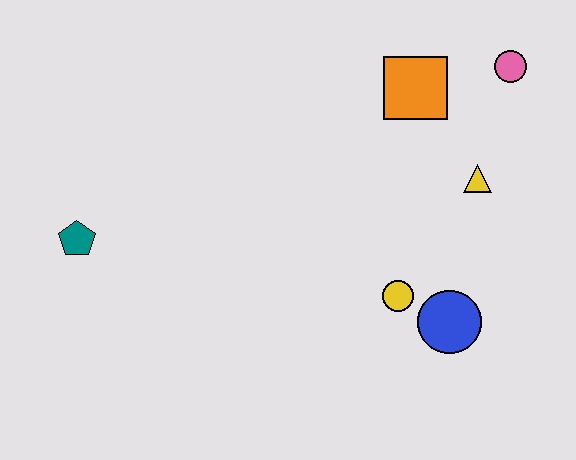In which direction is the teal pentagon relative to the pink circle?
The teal pentagon is to the left of the pink circle.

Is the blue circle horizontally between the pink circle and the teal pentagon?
Yes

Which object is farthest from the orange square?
The teal pentagon is farthest from the orange square.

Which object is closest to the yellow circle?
The blue circle is closest to the yellow circle.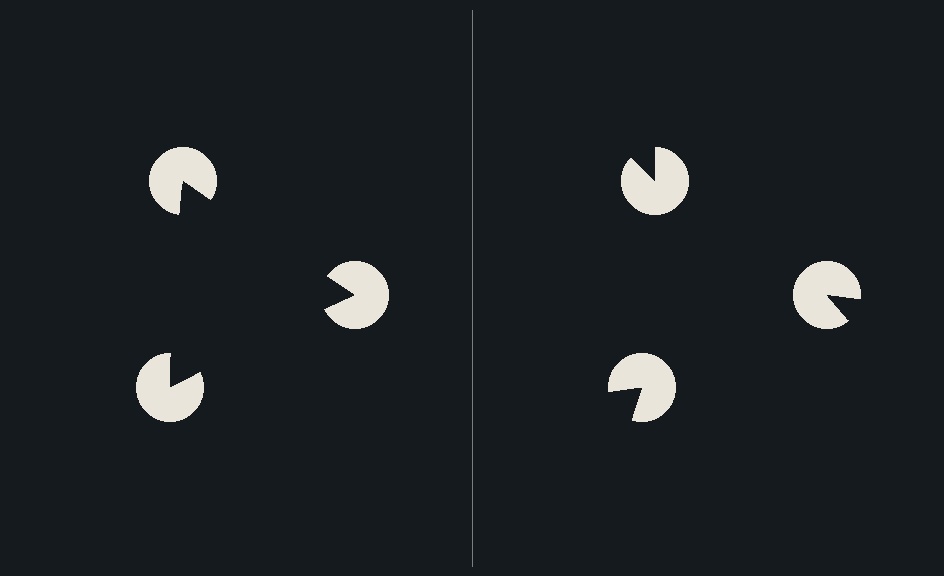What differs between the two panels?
The pac-man discs are positioned identically on both sides; only the wedge orientations differ. On the left they align to a triangle; on the right they are misaligned.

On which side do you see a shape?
An illusory triangle appears on the left side. On the right side the wedge cuts are rotated, so no coherent shape forms.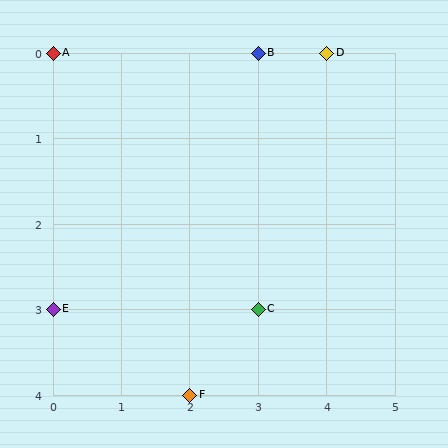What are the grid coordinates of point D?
Point D is at grid coordinates (4, 0).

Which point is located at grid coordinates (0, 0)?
Point A is at (0, 0).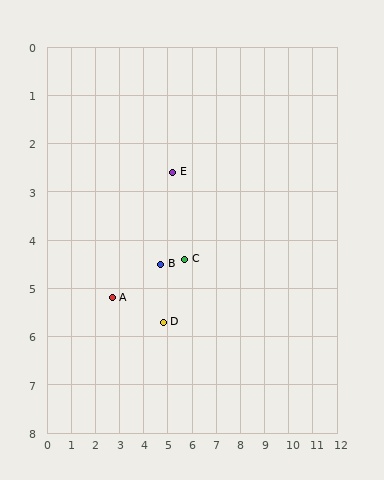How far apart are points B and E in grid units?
Points B and E are about 2.0 grid units apart.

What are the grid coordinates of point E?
Point E is at approximately (5.2, 2.6).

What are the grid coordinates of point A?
Point A is at approximately (2.7, 5.2).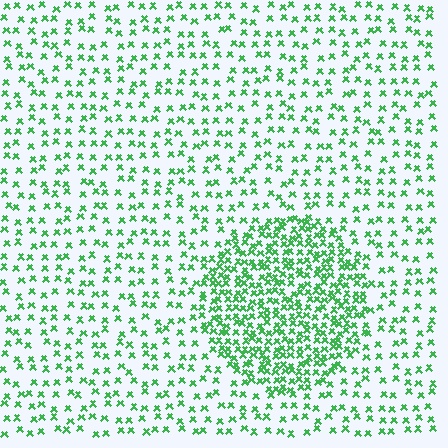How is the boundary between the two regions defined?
The boundary is defined by a change in element density (approximately 2.4x ratio). All elements are the same color, size, and shape.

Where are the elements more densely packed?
The elements are more densely packed inside the circle boundary.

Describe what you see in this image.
The image contains small green elements arranged at two different densities. A circle-shaped region is visible where the elements are more densely packed than the surrounding area.